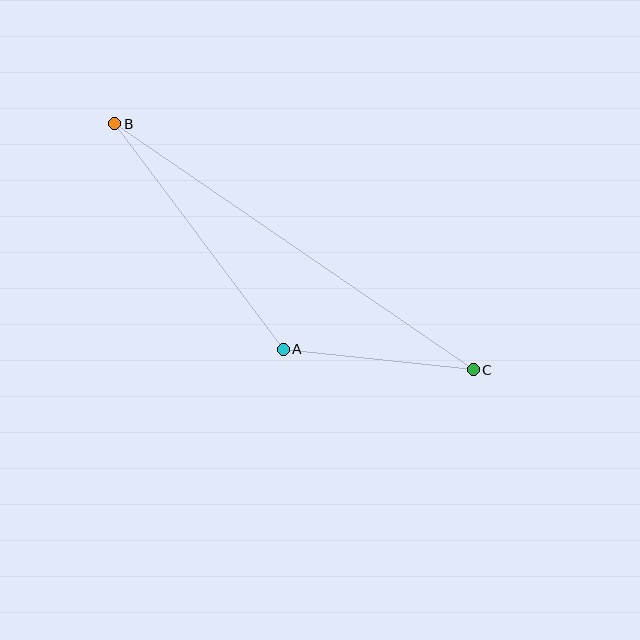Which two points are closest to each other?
Points A and C are closest to each other.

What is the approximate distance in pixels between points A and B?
The distance between A and B is approximately 281 pixels.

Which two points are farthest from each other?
Points B and C are farthest from each other.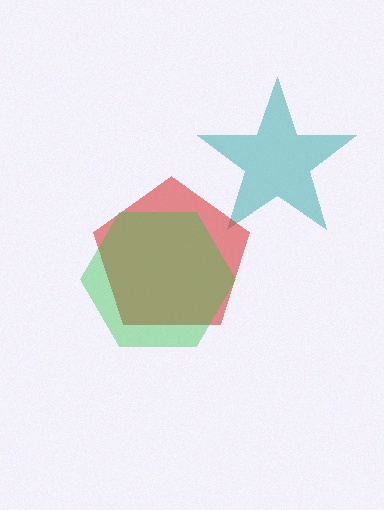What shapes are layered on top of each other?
The layered shapes are: a teal star, a red pentagon, a green hexagon.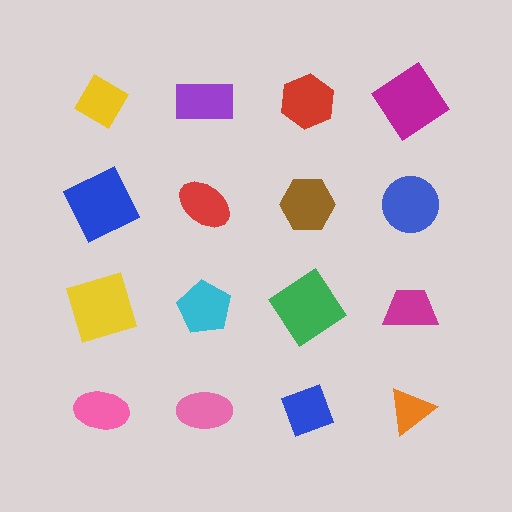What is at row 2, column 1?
A blue square.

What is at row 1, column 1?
A yellow diamond.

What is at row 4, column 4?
An orange triangle.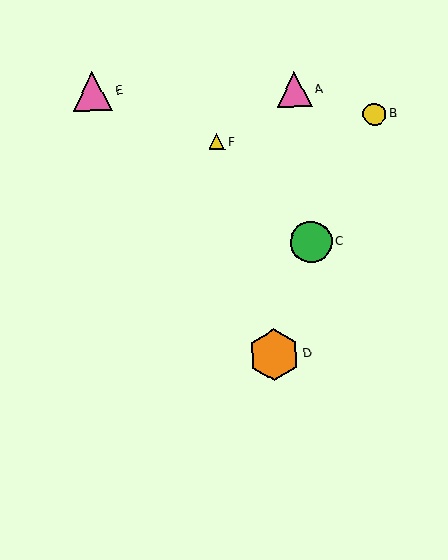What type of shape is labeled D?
Shape D is an orange hexagon.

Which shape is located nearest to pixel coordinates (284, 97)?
The pink triangle (labeled A) at (295, 90) is nearest to that location.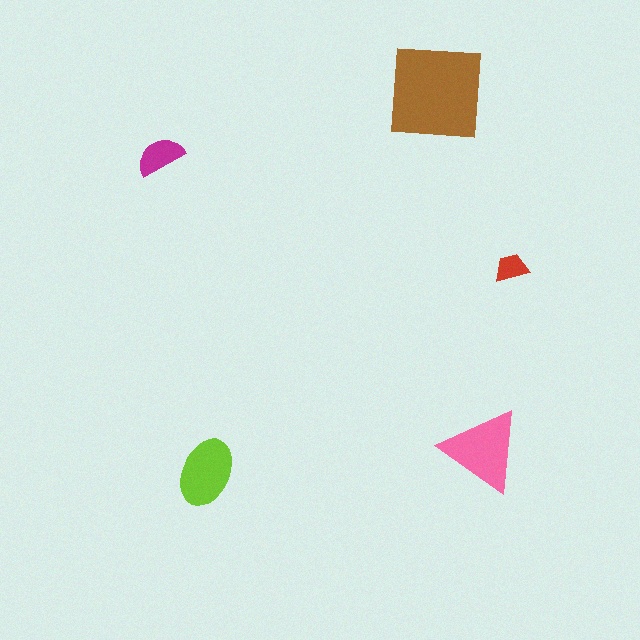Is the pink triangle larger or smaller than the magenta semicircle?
Larger.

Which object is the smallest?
The red trapezoid.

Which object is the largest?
The brown square.